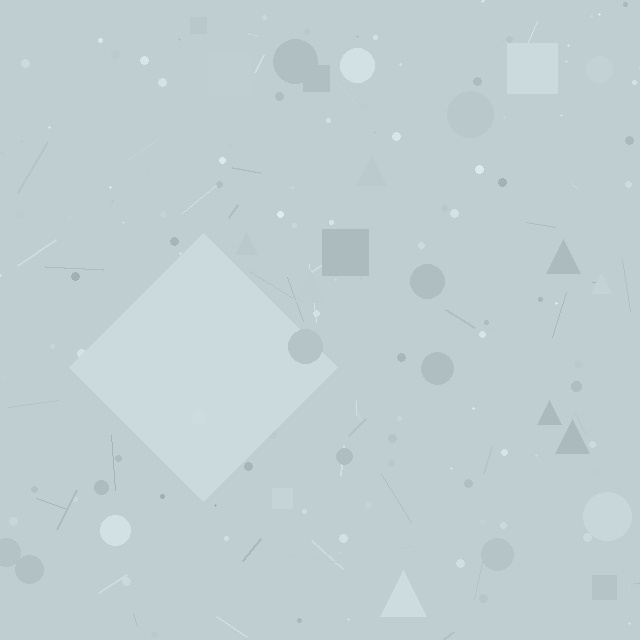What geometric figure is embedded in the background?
A diamond is embedded in the background.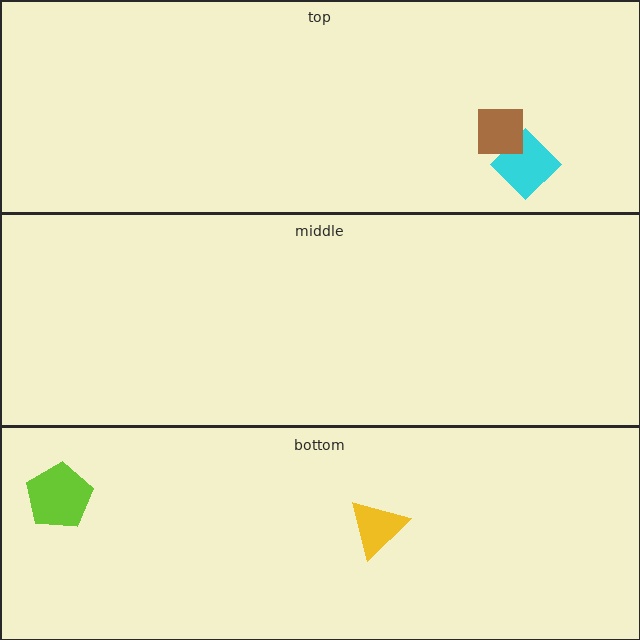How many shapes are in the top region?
2.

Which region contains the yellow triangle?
The bottom region.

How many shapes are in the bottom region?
2.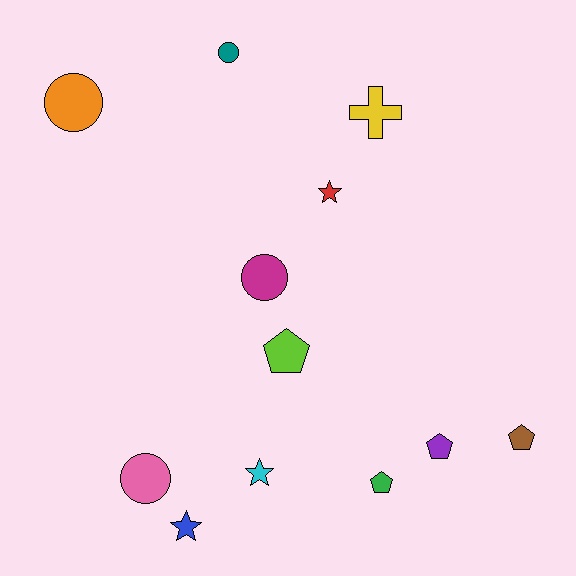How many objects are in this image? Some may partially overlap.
There are 12 objects.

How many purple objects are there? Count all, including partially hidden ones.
There is 1 purple object.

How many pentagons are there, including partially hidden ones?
There are 4 pentagons.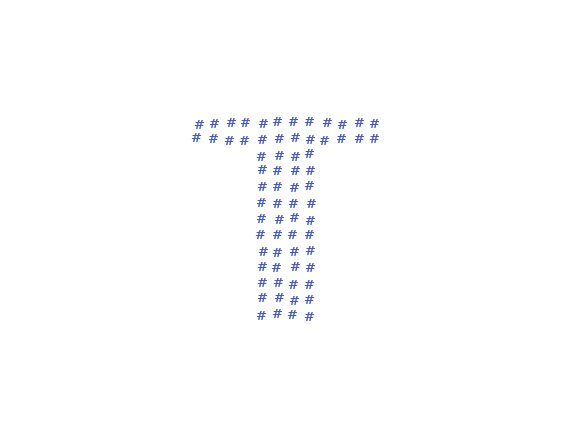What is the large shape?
The large shape is the letter T.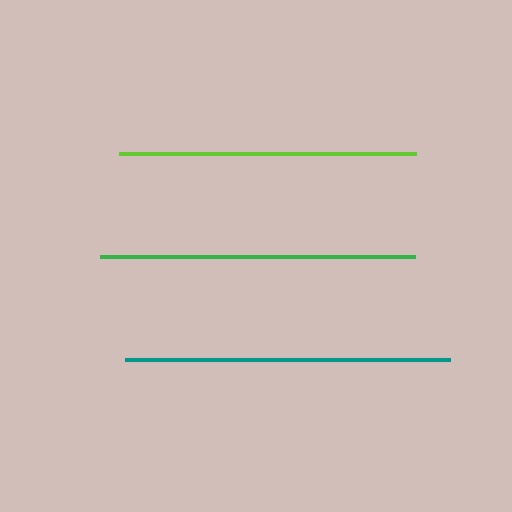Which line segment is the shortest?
The lime line is the shortest at approximately 297 pixels.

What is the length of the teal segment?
The teal segment is approximately 325 pixels long.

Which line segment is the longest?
The teal line is the longest at approximately 325 pixels.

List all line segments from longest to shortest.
From longest to shortest: teal, green, lime.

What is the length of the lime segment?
The lime segment is approximately 297 pixels long.